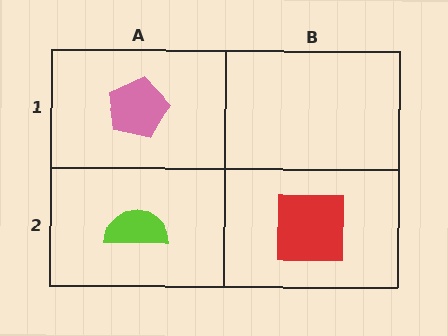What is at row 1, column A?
A pink pentagon.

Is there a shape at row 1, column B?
No, that cell is empty.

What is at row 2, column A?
A lime semicircle.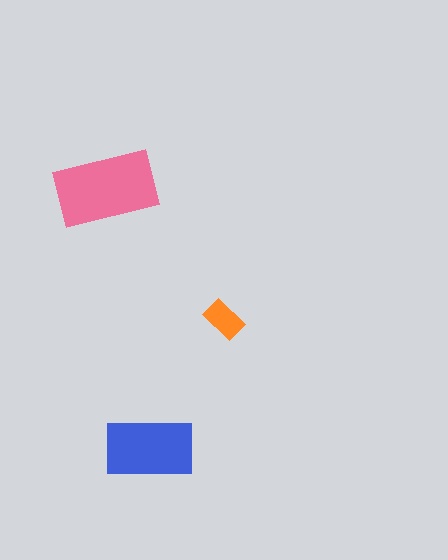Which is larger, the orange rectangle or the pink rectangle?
The pink one.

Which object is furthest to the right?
The orange rectangle is rightmost.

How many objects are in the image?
There are 3 objects in the image.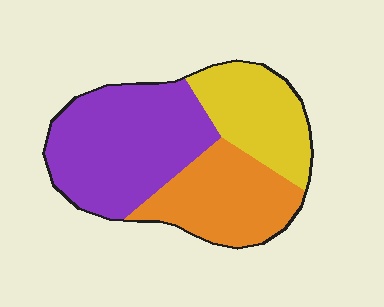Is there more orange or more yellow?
Orange.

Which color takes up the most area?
Purple, at roughly 45%.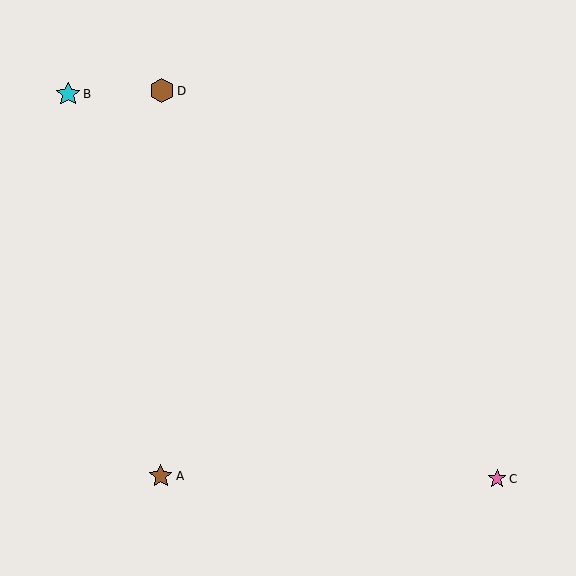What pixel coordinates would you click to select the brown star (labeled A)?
Click at (161, 476) to select the brown star A.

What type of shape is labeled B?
Shape B is a cyan star.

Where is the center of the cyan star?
The center of the cyan star is at (68, 94).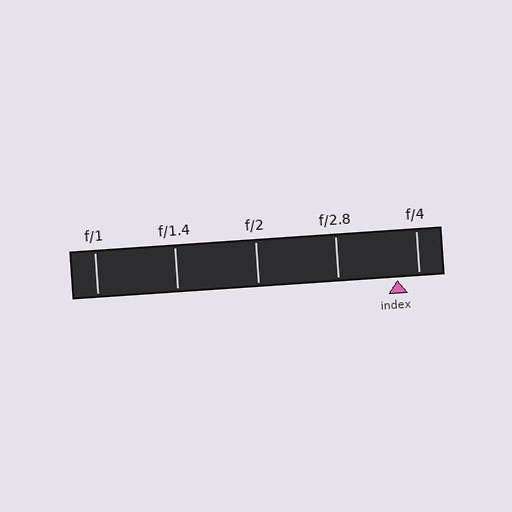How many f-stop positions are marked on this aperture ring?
There are 5 f-stop positions marked.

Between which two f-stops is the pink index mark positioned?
The index mark is between f/2.8 and f/4.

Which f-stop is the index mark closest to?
The index mark is closest to f/4.